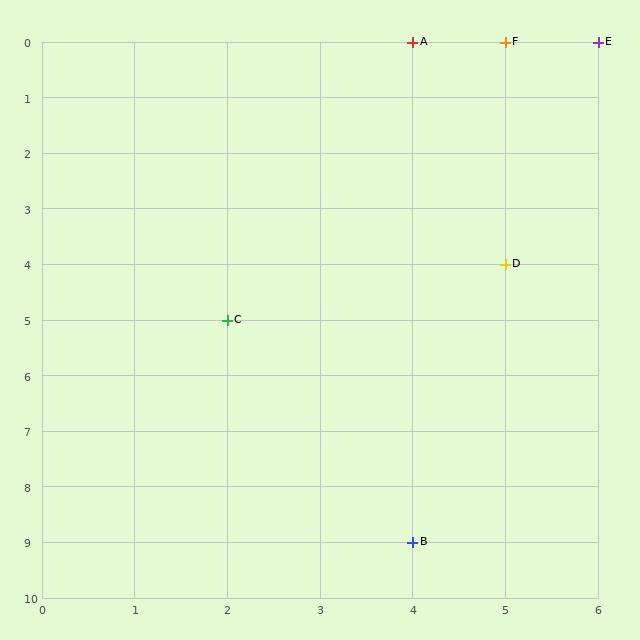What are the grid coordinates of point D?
Point D is at grid coordinates (5, 4).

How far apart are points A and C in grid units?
Points A and C are 2 columns and 5 rows apart (about 5.4 grid units diagonally).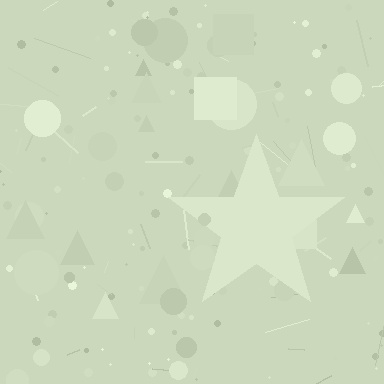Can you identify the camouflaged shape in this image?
The camouflaged shape is a star.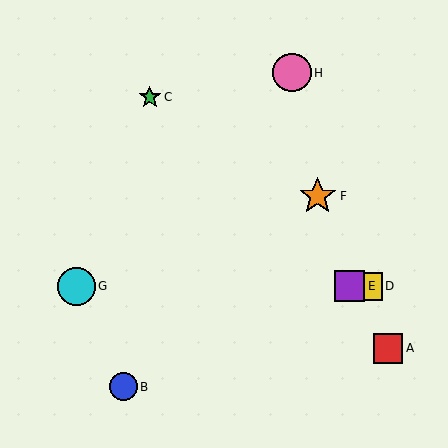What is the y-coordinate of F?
Object F is at y≈196.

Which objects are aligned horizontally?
Objects D, E, G are aligned horizontally.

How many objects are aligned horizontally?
3 objects (D, E, G) are aligned horizontally.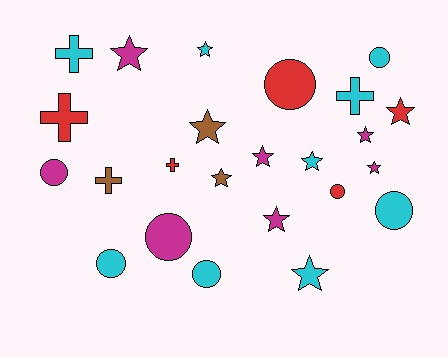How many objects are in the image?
There are 24 objects.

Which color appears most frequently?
Cyan, with 9 objects.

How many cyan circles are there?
There are 4 cyan circles.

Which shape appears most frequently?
Star, with 11 objects.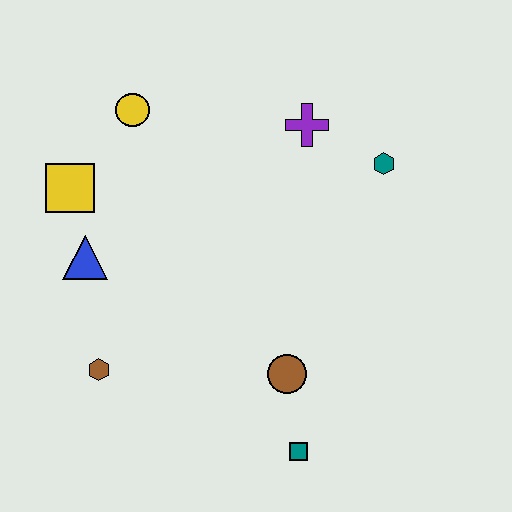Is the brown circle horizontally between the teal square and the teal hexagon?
No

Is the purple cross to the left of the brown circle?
No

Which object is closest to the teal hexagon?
The purple cross is closest to the teal hexagon.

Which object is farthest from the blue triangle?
The teal hexagon is farthest from the blue triangle.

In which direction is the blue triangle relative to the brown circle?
The blue triangle is to the left of the brown circle.